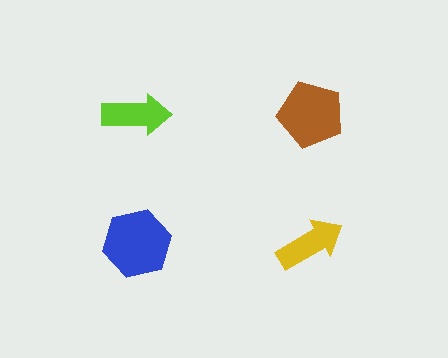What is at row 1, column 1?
A lime arrow.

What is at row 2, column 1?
A blue hexagon.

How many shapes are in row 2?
2 shapes.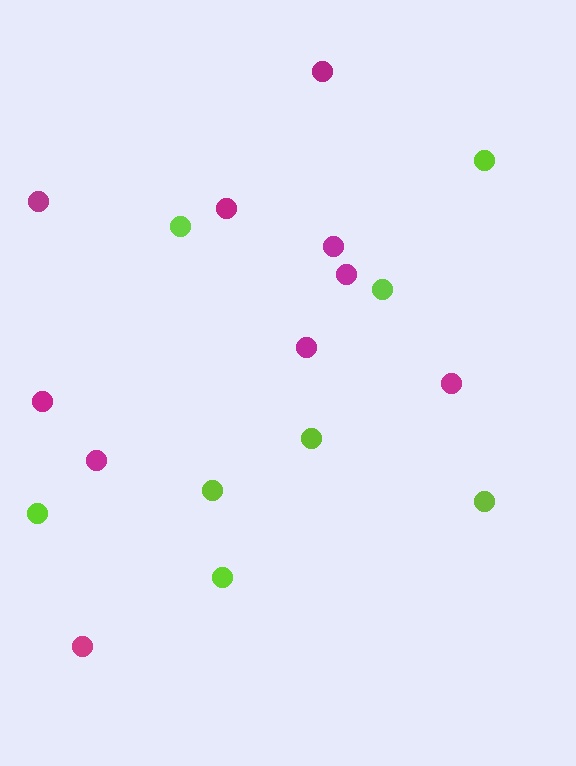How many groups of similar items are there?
There are 2 groups: one group of magenta circles (10) and one group of lime circles (8).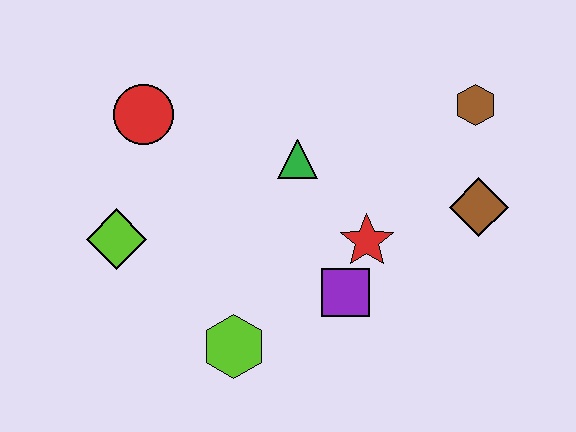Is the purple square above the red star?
No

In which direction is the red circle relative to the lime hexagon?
The red circle is above the lime hexagon.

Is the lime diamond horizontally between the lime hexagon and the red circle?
No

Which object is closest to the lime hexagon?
The purple square is closest to the lime hexagon.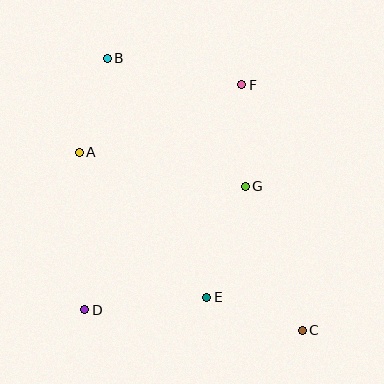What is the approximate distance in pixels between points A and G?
The distance between A and G is approximately 169 pixels.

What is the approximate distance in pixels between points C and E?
The distance between C and E is approximately 101 pixels.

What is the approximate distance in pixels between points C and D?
The distance between C and D is approximately 219 pixels.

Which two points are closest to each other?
Points A and B are closest to each other.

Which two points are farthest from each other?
Points B and C are farthest from each other.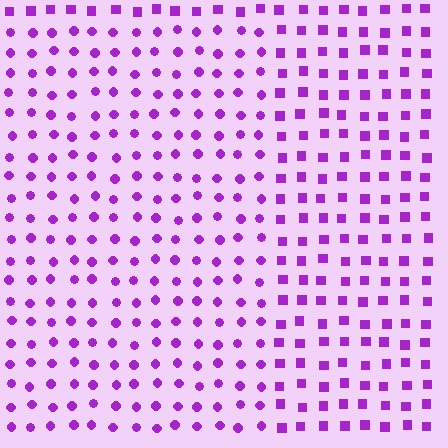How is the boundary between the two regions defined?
The boundary is defined by a change in element shape: circles inside vs. squares outside. All elements share the same color and spacing.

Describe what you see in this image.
The image is filled with small purple elements arranged in a uniform grid. A rectangle-shaped region contains circles, while the surrounding area contains squares. The boundary is defined purely by the change in element shape.